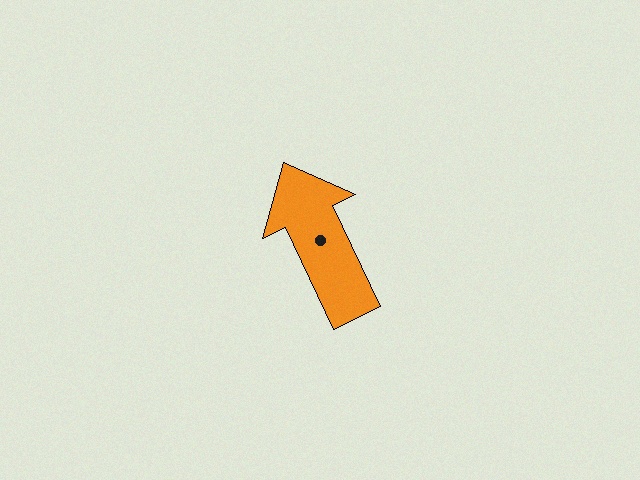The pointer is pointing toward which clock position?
Roughly 11 o'clock.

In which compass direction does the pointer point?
Northwest.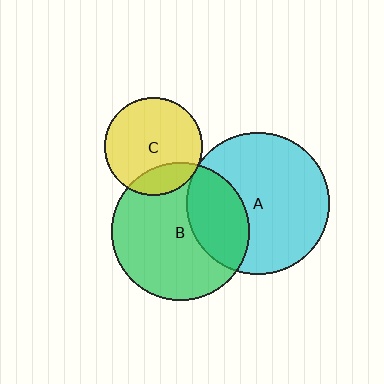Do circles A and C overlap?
Yes.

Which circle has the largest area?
Circle A (cyan).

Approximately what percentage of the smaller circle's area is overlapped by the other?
Approximately 5%.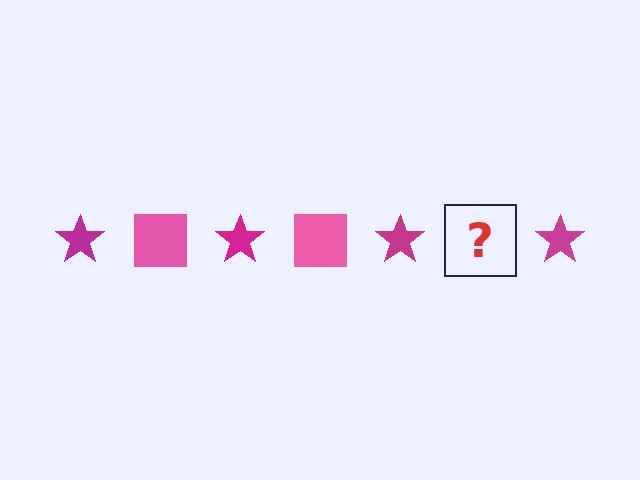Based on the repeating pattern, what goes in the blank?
The blank should be a pink square.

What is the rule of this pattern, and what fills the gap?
The rule is that the pattern alternates between magenta star and pink square. The gap should be filled with a pink square.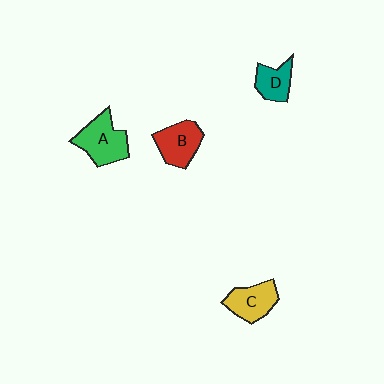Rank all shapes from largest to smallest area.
From largest to smallest: A (green), B (red), C (yellow), D (teal).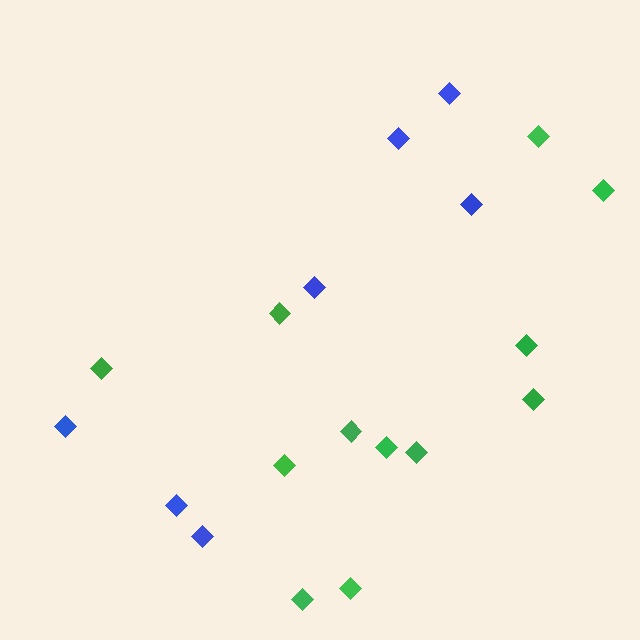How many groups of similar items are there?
There are 2 groups: one group of blue diamonds (7) and one group of green diamonds (12).